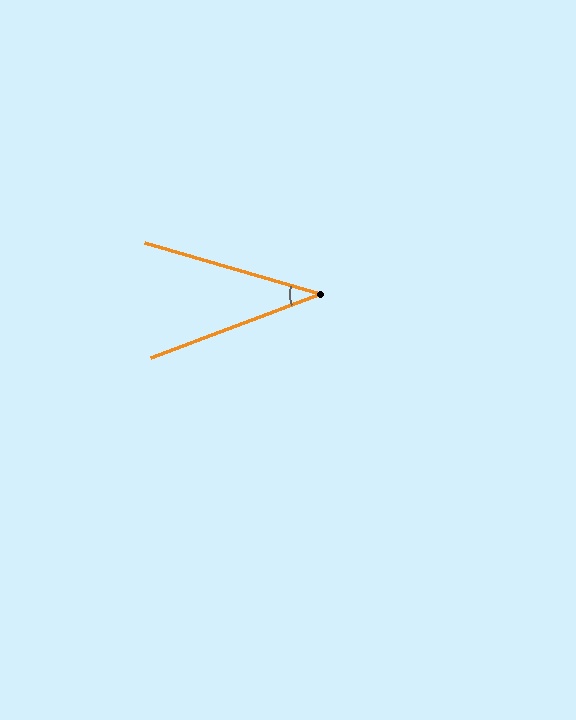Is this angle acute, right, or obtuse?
It is acute.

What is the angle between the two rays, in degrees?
Approximately 37 degrees.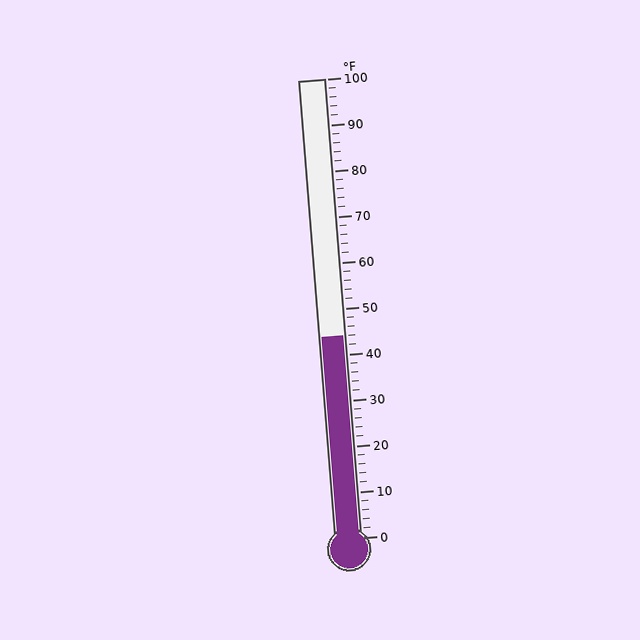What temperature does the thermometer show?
The thermometer shows approximately 44°F.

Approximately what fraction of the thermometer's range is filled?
The thermometer is filled to approximately 45% of its range.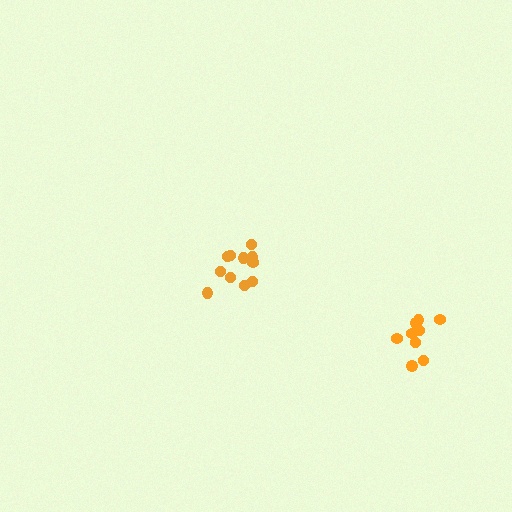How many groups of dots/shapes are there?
There are 2 groups.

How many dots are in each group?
Group 1: 11 dots, Group 2: 9 dots (20 total).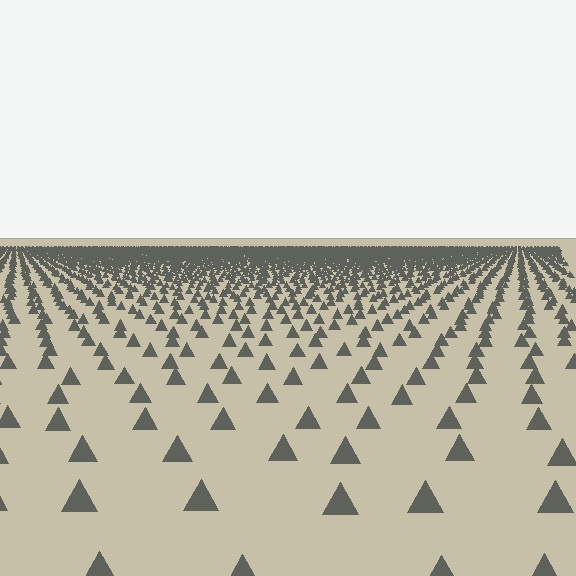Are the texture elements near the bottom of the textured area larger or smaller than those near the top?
Larger. Near the bottom, elements are closer to the viewer and appear at a bigger on-screen size.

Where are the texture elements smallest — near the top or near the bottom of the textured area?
Near the top.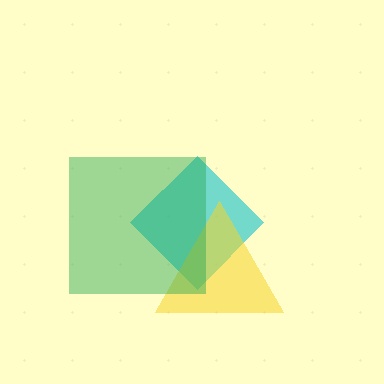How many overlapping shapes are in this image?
There are 3 overlapping shapes in the image.